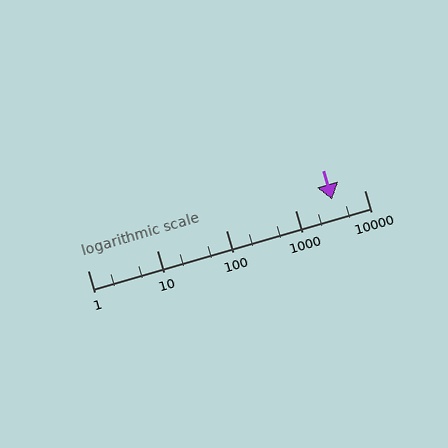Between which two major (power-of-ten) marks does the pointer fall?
The pointer is between 1000 and 10000.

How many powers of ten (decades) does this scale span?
The scale spans 4 decades, from 1 to 10000.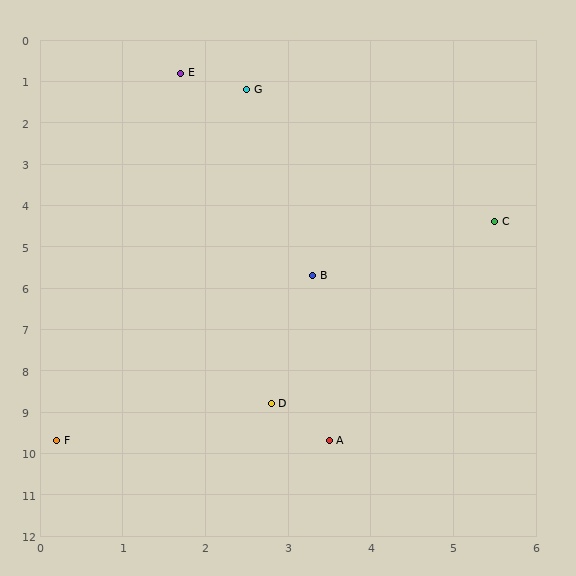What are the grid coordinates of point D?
Point D is at approximately (2.8, 8.8).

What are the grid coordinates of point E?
Point E is at approximately (1.7, 0.8).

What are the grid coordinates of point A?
Point A is at approximately (3.5, 9.7).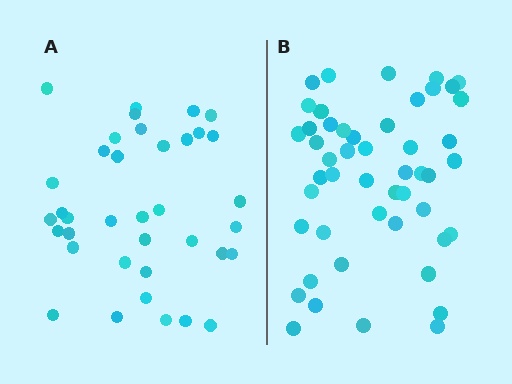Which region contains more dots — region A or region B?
Region B (the right region) has more dots.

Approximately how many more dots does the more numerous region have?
Region B has roughly 12 or so more dots than region A.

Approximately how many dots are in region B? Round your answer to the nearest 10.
About 50 dots. (The exact count is 49, which rounds to 50.)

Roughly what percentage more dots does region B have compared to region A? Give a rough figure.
About 30% more.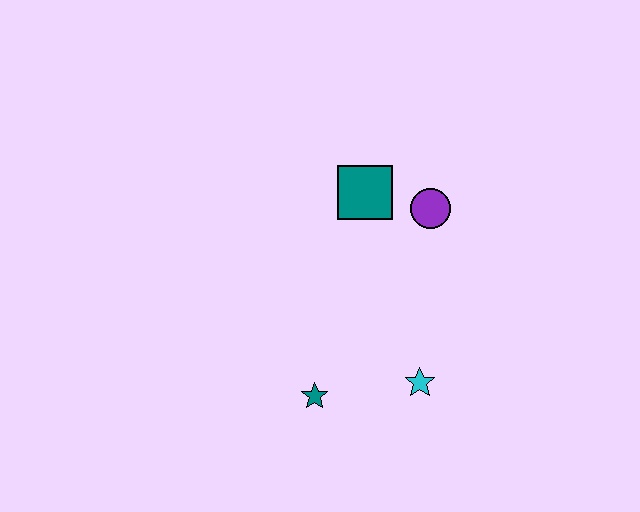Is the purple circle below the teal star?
No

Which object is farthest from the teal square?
The teal star is farthest from the teal square.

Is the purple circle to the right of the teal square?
Yes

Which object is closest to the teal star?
The cyan star is closest to the teal star.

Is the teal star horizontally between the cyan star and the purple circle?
No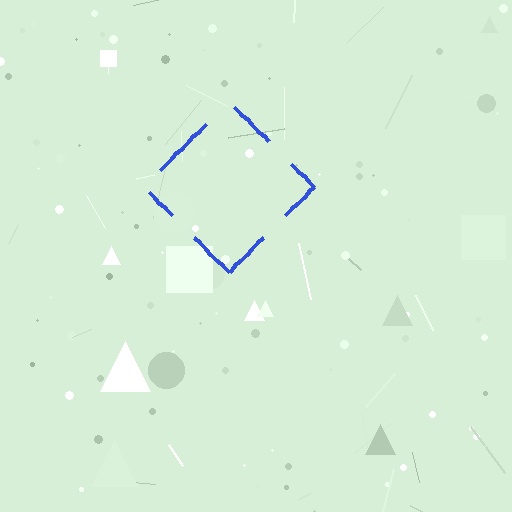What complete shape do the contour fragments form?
The contour fragments form a diamond.